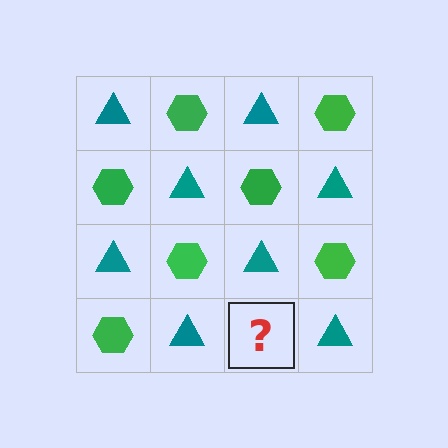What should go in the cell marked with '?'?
The missing cell should contain a green hexagon.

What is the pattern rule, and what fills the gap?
The rule is that it alternates teal triangle and green hexagon in a checkerboard pattern. The gap should be filled with a green hexagon.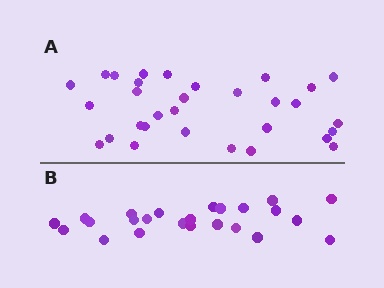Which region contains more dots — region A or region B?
Region A (the top region) has more dots.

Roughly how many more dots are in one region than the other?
Region A has roughly 8 or so more dots than region B.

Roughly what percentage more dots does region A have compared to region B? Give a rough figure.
About 30% more.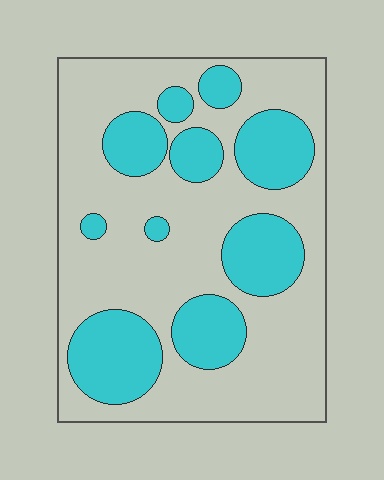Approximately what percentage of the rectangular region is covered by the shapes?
Approximately 30%.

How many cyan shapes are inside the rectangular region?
10.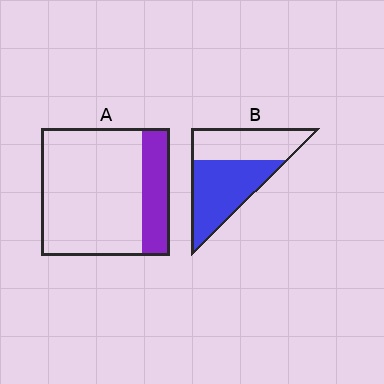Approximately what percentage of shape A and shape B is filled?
A is approximately 20% and B is approximately 55%.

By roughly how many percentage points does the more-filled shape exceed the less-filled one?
By roughly 35 percentage points (B over A).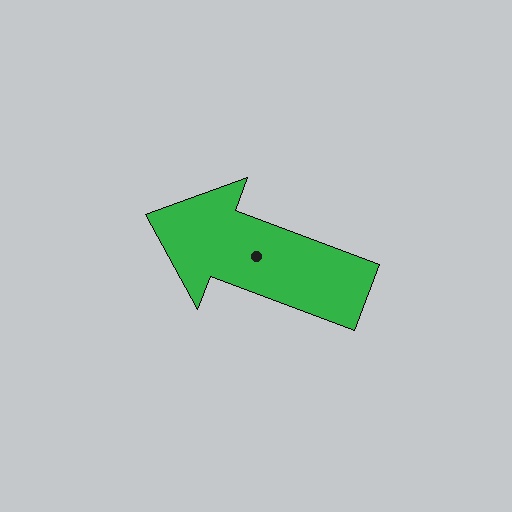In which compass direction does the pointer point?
West.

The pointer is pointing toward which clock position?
Roughly 10 o'clock.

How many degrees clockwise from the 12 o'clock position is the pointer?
Approximately 291 degrees.